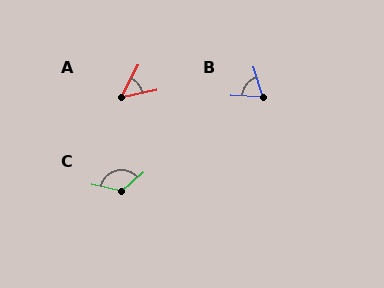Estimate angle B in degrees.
Approximately 69 degrees.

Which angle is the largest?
C, at approximately 127 degrees.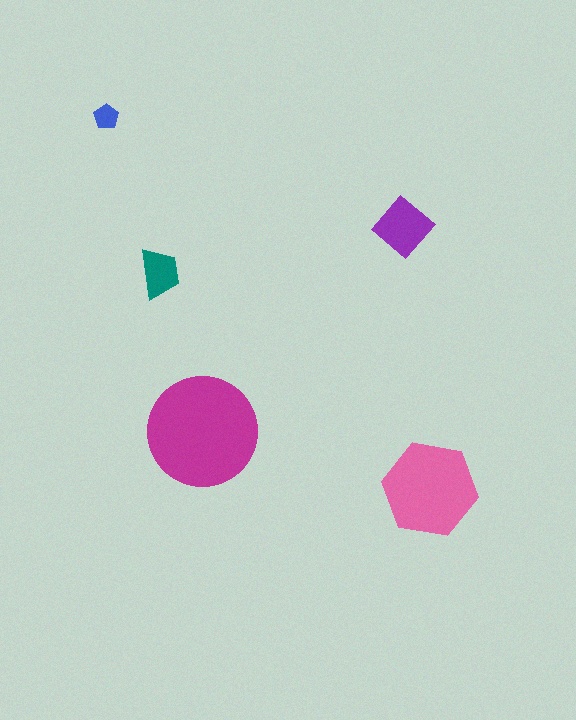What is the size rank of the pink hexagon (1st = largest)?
2nd.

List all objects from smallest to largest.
The blue pentagon, the teal trapezoid, the purple diamond, the pink hexagon, the magenta circle.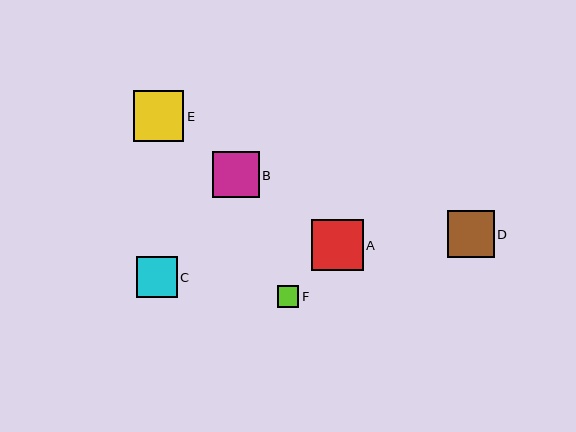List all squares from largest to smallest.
From largest to smallest: A, E, D, B, C, F.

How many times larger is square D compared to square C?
Square D is approximately 1.1 times the size of square C.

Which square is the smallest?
Square F is the smallest with a size of approximately 21 pixels.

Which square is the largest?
Square A is the largest with a size of approximately 52 pixels.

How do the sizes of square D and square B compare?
Square D and square B are approximately the same size.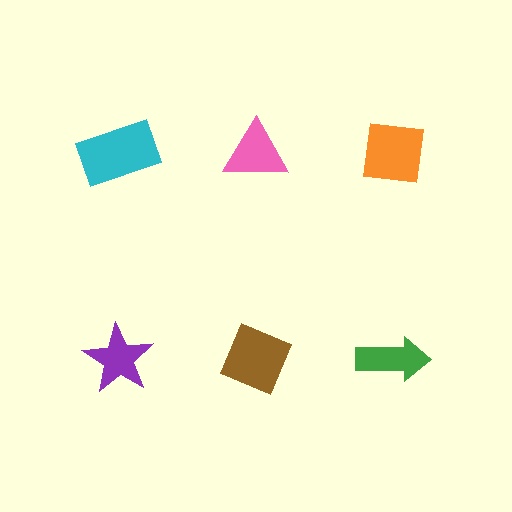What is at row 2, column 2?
A brown diamond.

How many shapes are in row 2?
3 shapes.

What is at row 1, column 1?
A cyan rectangle.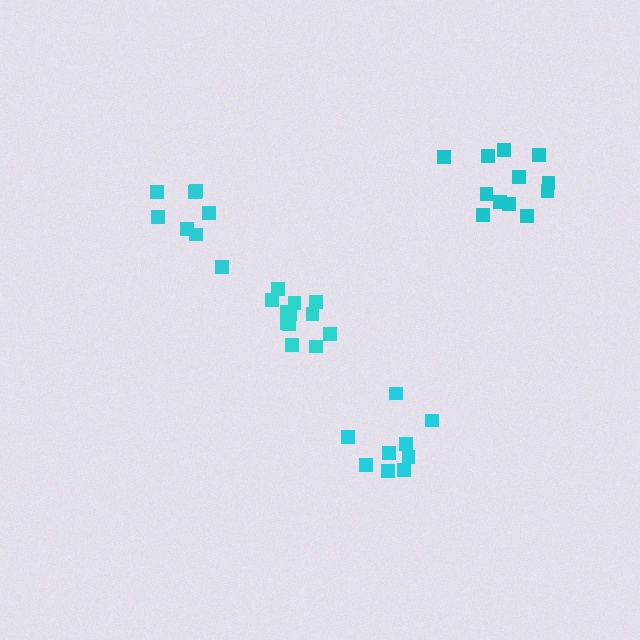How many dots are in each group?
Group 1: 9 dots, Group 2: 8 dots, Group 3: 12 dots, Group 4: 13 dots (42 total).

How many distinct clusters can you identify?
There are 4 distinct clusters.